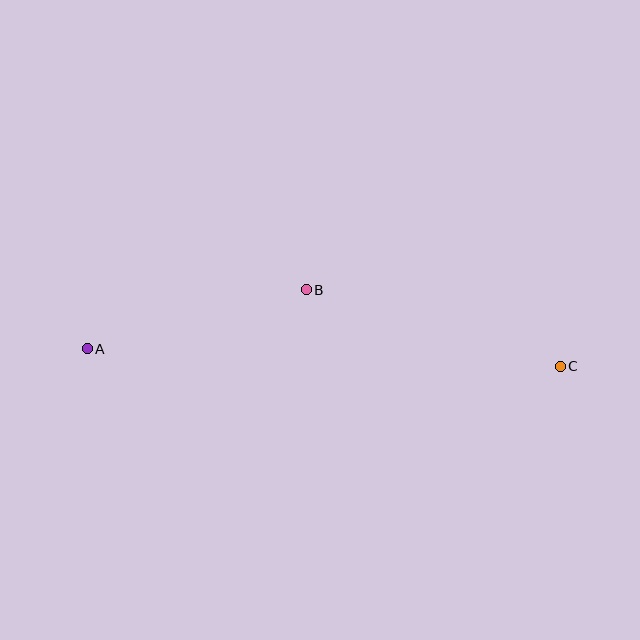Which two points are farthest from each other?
Points A and C are farthest from each other.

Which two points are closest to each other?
Points A and B are closest to each other.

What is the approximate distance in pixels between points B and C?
The distance between B and C is approximately 265 pixels.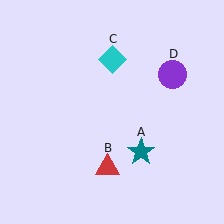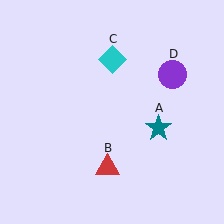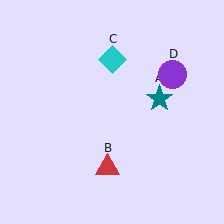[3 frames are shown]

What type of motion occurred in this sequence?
The teal star (object A) rotated counterclockwise around the center of the scene.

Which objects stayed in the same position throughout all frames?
Red triangle (object B) and cyan diamond (object C) and purple circle (object D) remained stationary.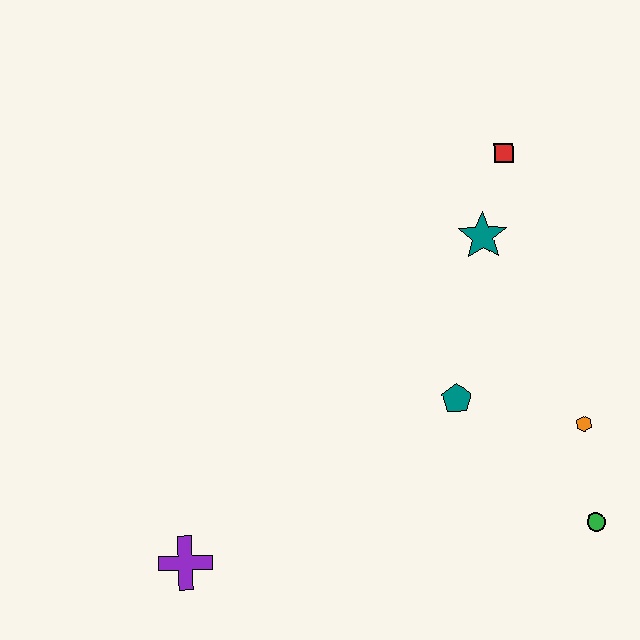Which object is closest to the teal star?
The red square is closest to the teal star.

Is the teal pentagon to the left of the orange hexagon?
Yes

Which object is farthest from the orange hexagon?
The purple cross is farthest from the orange hexagon.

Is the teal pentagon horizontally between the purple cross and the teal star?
Yes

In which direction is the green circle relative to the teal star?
The green circle is below the teal star.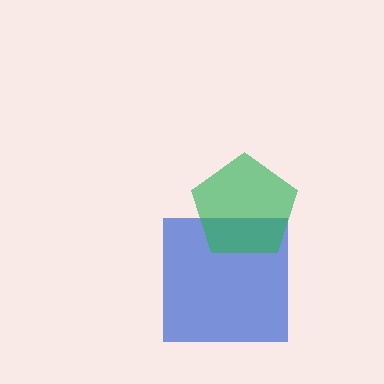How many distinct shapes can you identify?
There are 2 distinct shapes: a blue square, a green pentagon.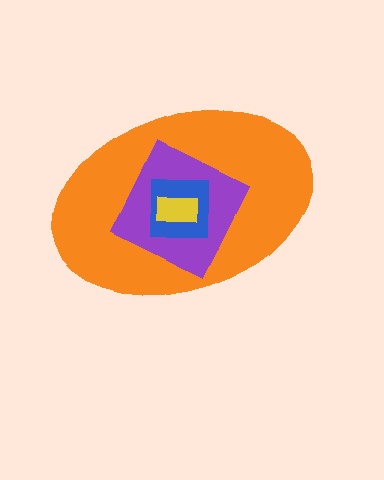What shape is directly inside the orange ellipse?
The purple diamond.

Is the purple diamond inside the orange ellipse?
Yes.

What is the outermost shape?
The orange ellipse.